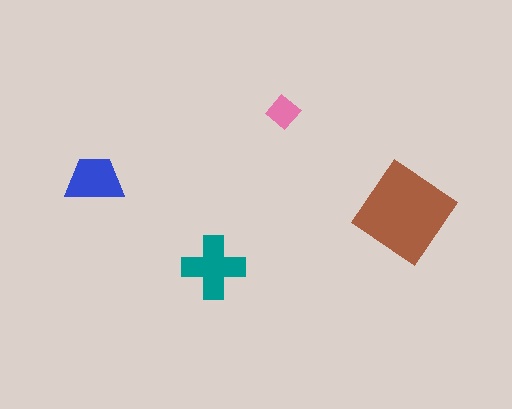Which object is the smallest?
The pink diamond.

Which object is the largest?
The brown diamond.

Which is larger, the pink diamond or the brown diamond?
The brown diamond.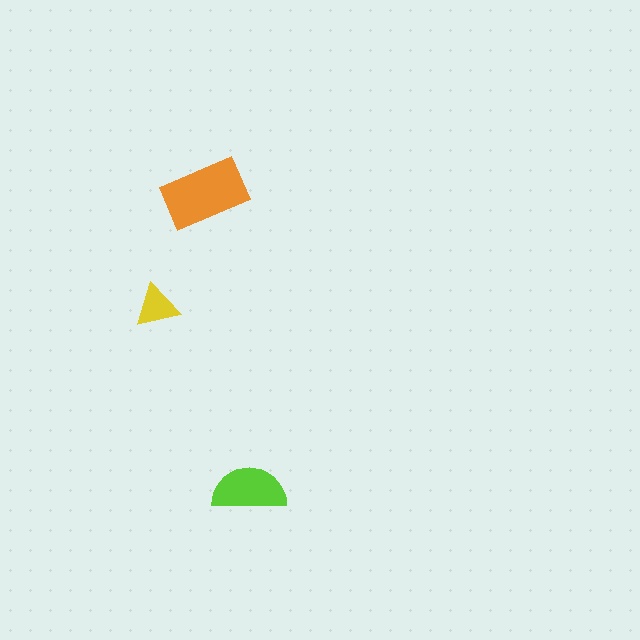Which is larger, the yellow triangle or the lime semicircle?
The lime semicircle.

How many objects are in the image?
There are 3 objects in the image.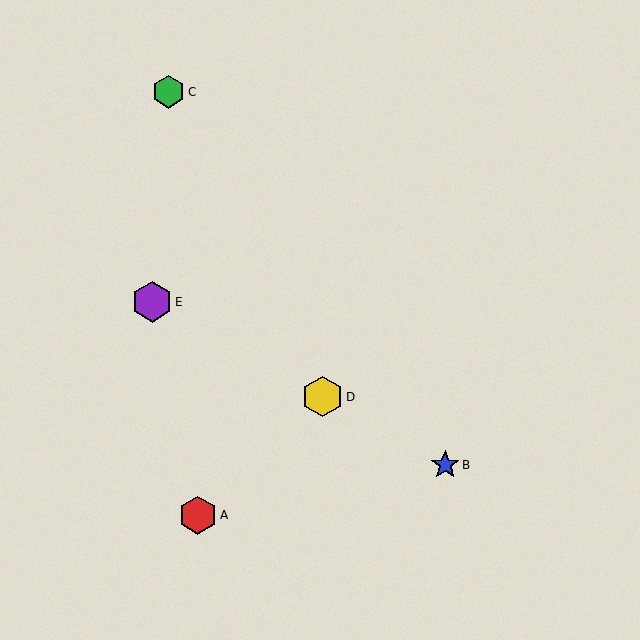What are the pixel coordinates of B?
Object B is at (445, 465).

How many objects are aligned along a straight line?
3 objects (B, D, E) are aligned along a straight line.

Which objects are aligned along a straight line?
Objects B, D, E are aligned along a straight line.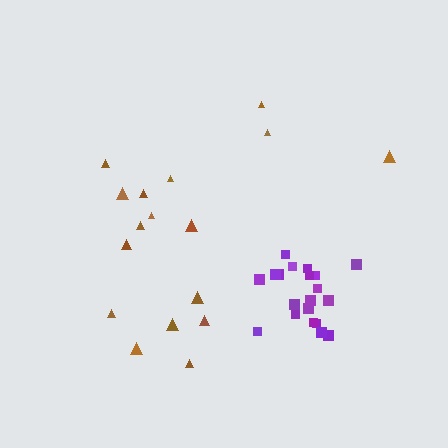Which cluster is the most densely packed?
Purple.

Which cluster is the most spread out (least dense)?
Brown.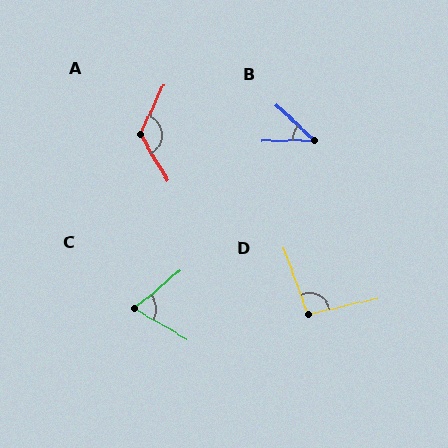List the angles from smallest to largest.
B (44°), C (70°), D (97°), A (124°).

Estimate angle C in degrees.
Approximately 70 degrees.